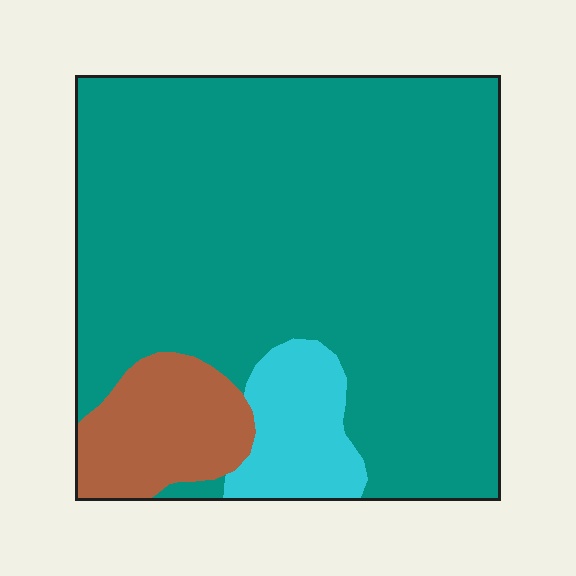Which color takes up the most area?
Teal, at roughly 80%.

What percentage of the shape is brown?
Brown takes up about one tenth (1/10) of the shape.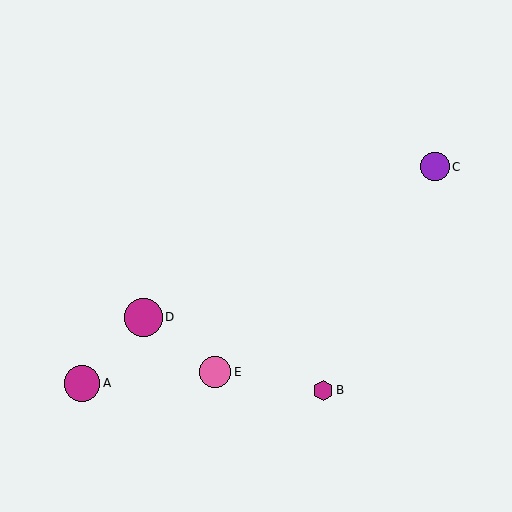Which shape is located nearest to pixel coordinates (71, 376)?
The magenta circle (labeled A) at (82, 383) is nearest to that location.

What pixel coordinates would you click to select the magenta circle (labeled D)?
Click at (143, 317) to select the magenta circle D.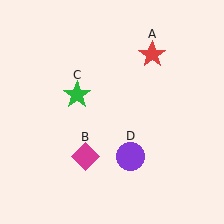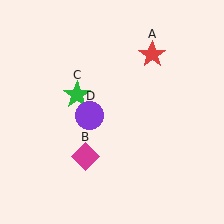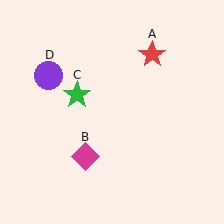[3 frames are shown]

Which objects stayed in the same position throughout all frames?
Red star (object A) and magenta diamond (object B) and green star (object C) remained stationary.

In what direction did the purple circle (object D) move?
The purple circle (object D) moved up and to the left.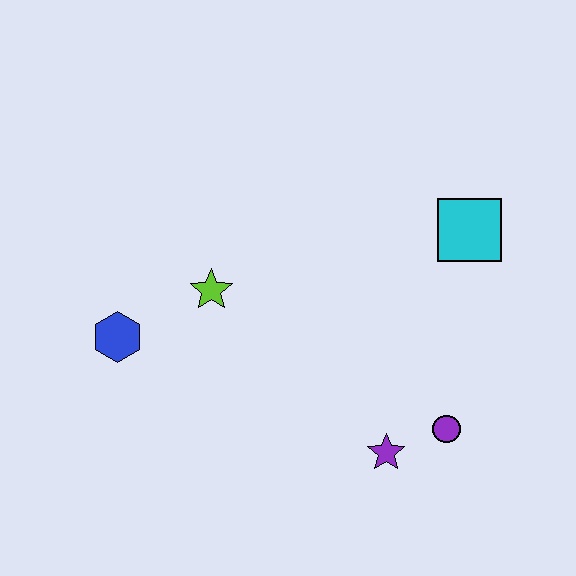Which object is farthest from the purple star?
The blue hexagon is farthest from the purple star.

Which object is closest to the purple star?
The purple circle is closest to the purple star.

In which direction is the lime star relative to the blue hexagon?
The lime star is to the right of the blue hexagon.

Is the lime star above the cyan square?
No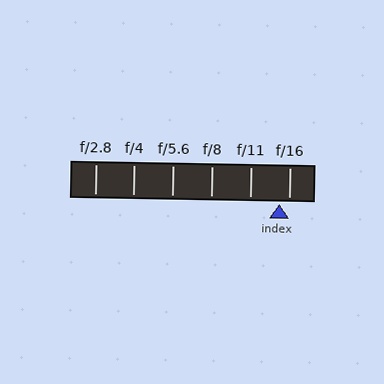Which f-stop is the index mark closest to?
The index mark is closest to f/16.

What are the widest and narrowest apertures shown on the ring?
The widest aperture shown is f/2.8 and the narrowest is f/16.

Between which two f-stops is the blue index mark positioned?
The index mark is between f/11 and f/16.